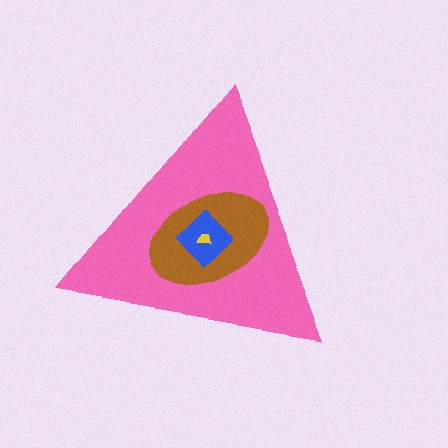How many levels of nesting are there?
4.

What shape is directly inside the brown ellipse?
The blue diamond.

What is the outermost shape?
The pink triangle.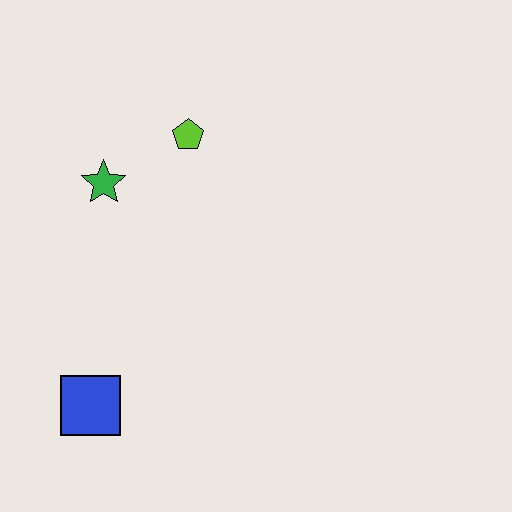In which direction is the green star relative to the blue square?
The green star is above the blue square.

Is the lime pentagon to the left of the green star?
No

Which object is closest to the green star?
The lime pentagon is closest to the green star.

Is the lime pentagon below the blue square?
No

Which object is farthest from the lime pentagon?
The blue square is farthest from the lime pentagon.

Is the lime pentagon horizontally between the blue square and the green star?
No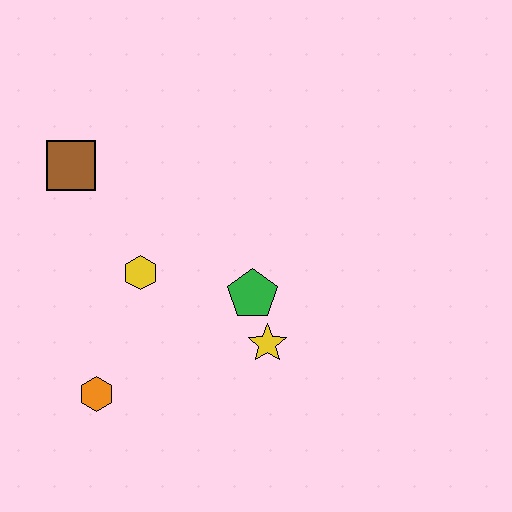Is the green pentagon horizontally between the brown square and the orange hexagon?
No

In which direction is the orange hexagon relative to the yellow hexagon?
The orange hexagon is below the yellow hexagon.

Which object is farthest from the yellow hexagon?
The yellow star is farthest from the yellow hexagon.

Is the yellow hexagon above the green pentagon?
Yes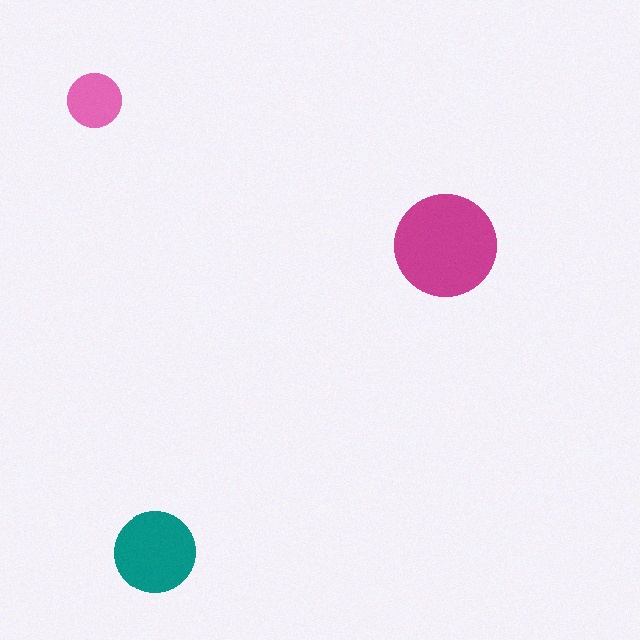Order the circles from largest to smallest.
the magenta one, the teal one, the pink one.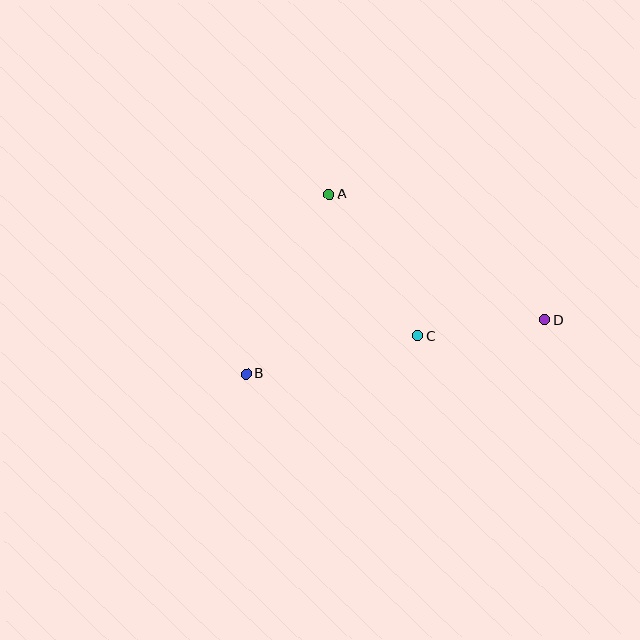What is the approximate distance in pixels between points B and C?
The distance between B and C is approximately 176 pixels.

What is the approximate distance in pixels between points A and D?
The distance between A and D is approximately 250 pixels.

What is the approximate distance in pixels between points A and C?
The distance between A and C is approximately 168 pixels.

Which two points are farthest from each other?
Points B and D are farthest from each other.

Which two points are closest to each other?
Points C and D are closest to each other.